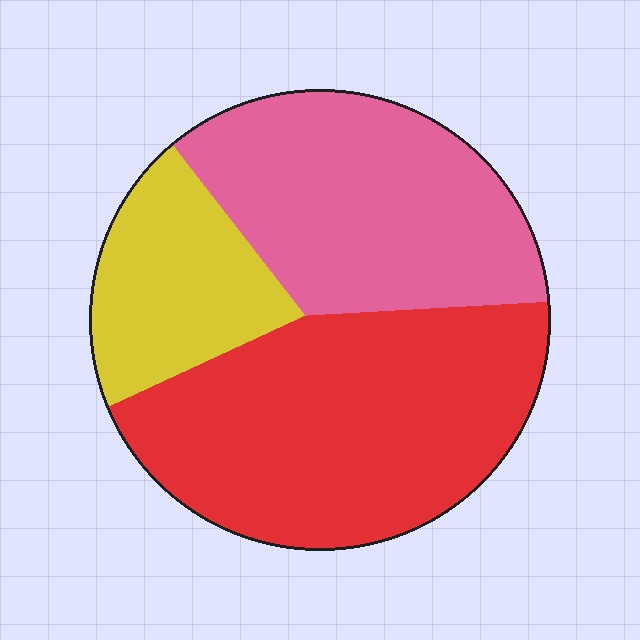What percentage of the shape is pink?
Pink covers about 35% of the shape.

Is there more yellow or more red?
Red.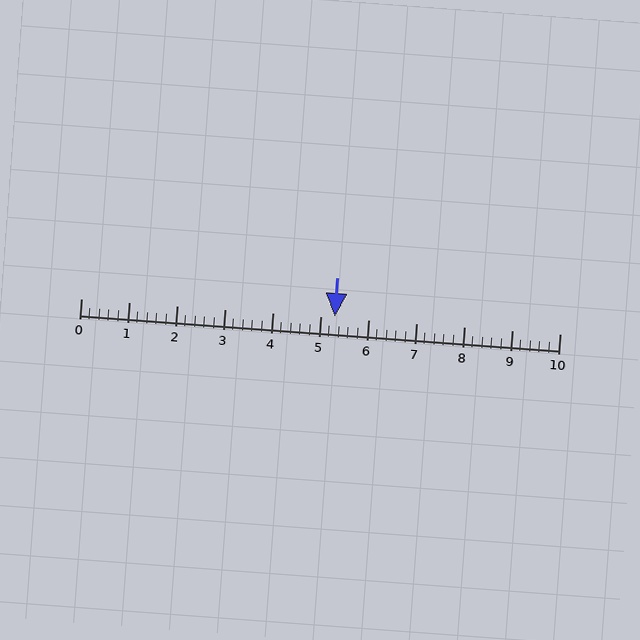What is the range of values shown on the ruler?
The ruler shows values from 0 to 10.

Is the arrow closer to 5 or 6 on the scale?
The arrow is closer to 5.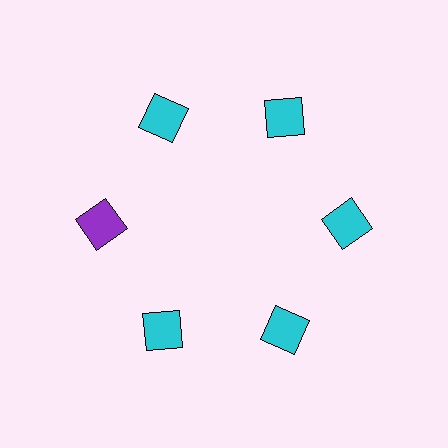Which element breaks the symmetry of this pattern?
The purple square at roughly the 9 o'clock position breaks the symmetry. All other shapes are cyan squares.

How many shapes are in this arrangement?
There are 6 shapes arranged in a ring pattern.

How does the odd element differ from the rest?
It has a different color: purple instead of cyan.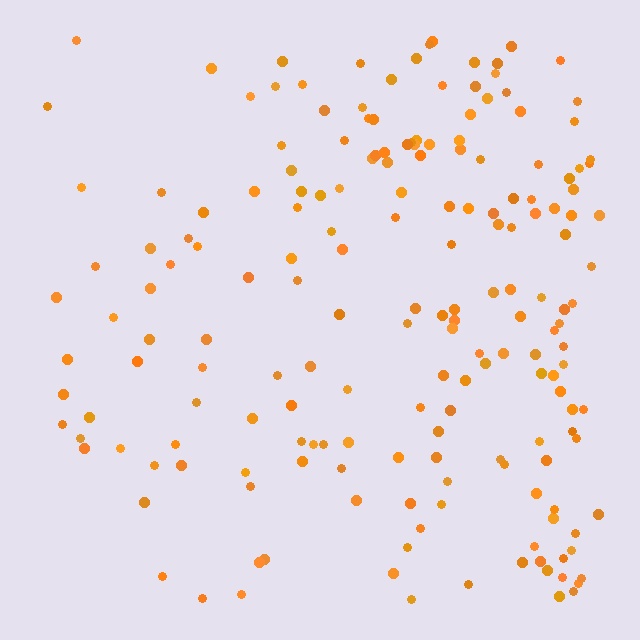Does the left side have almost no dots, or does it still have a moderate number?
Still a moderate number, just noticeably fewer than the right.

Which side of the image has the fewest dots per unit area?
The left.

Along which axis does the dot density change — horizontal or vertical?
Horizontal.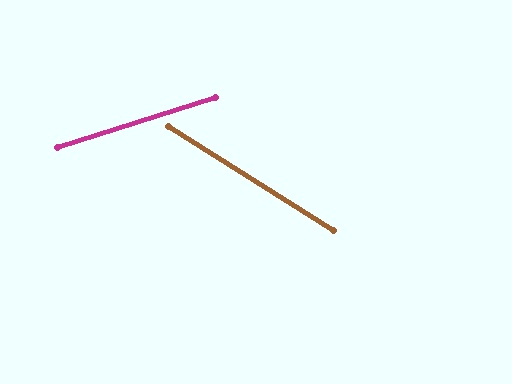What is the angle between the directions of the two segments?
Approximately 50 degrees.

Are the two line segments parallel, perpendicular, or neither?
Neither parallel nor perpendicular — they differ by about 50°.